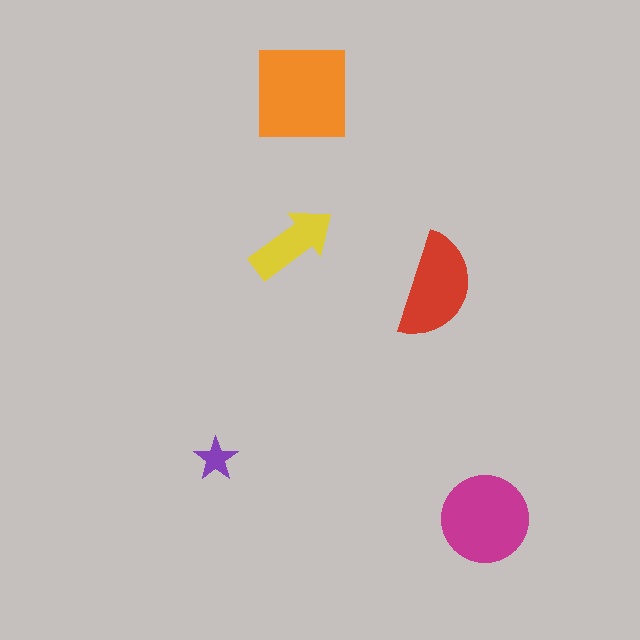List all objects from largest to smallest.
The orange square, the magenta circle, the red semicircle, the yellow arrow, the purple star.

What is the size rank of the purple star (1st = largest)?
5th.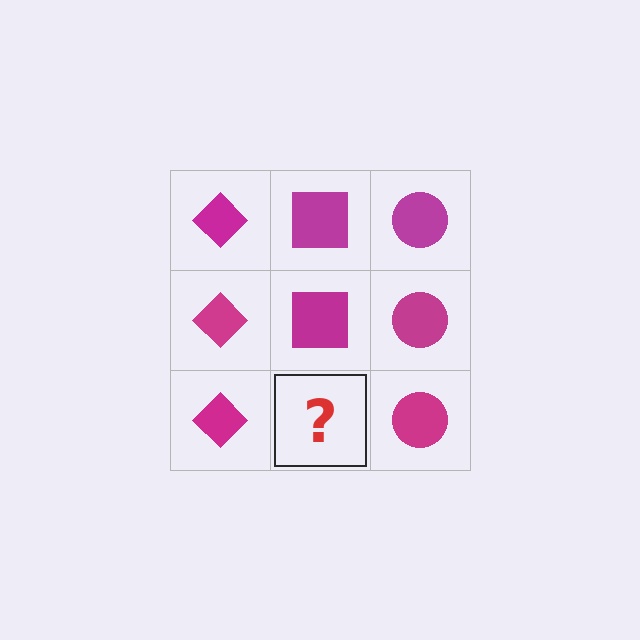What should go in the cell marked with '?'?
The missing cell should contain a magenta square.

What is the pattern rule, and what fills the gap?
The rule is that each column has a consistent shape. The gap should be filled with a magenta square.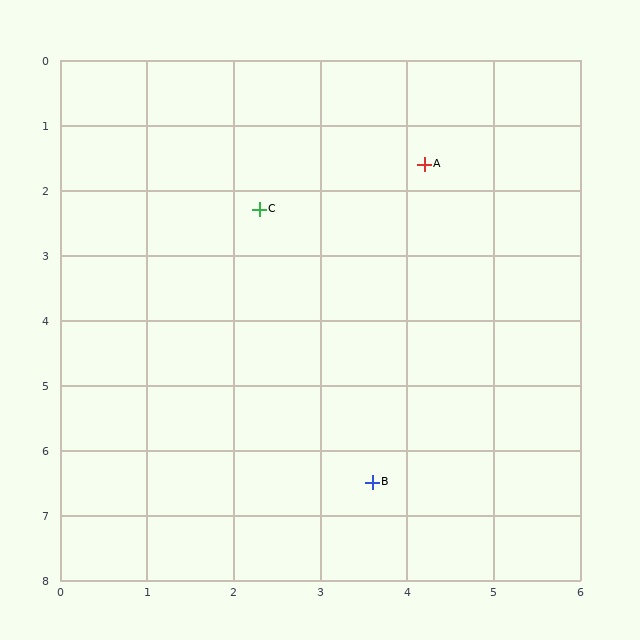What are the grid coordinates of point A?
Point A is at approximately (4.2, 1.6).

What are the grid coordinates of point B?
Point B is at approximately (3.6, 6.5).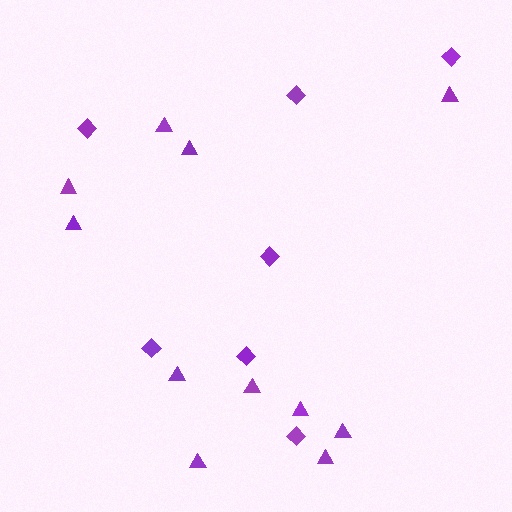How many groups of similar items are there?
There are 2 groups: one group of diamonds (7) and one group of triangles (11).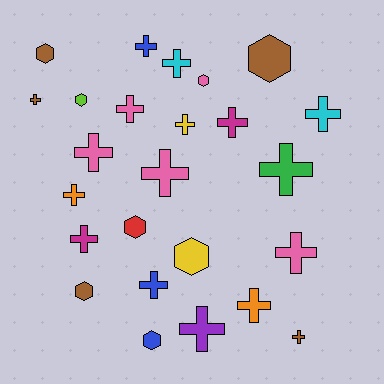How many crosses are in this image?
There are 17 crosses.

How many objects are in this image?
There are 25 objects.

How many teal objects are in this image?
There are no teal objects.